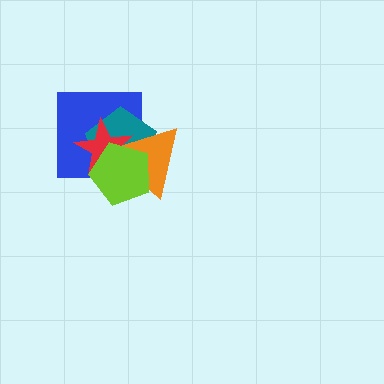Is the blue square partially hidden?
Yes, it is partially covered by another shape.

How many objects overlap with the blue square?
4 objects overlap with the blue square.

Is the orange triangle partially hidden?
Yes, it is partially covered by another shape.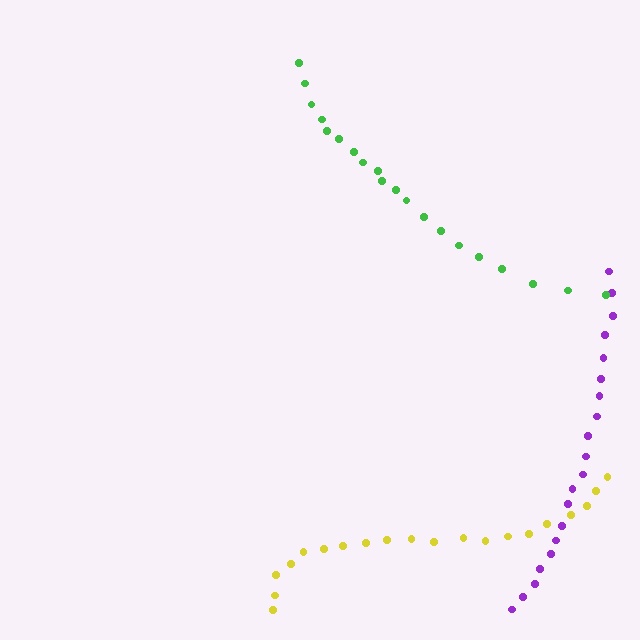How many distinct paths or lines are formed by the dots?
There are 3 distinct paths.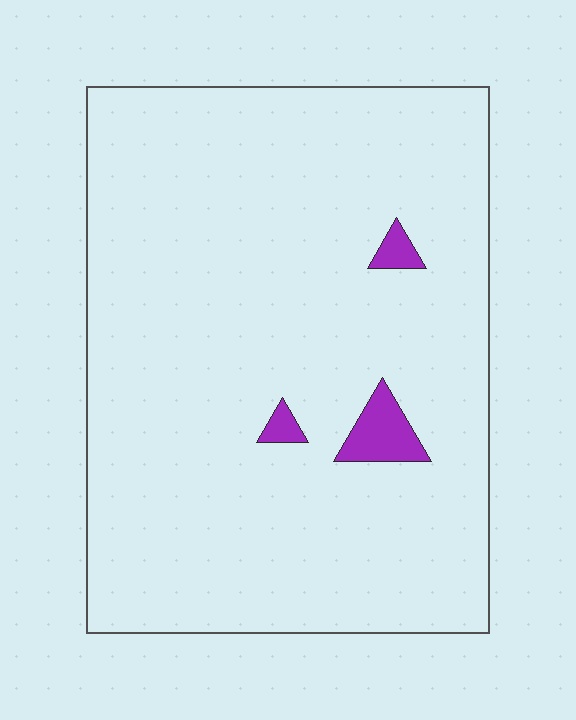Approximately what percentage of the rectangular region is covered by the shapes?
Approximately 5%.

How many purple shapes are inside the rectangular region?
3.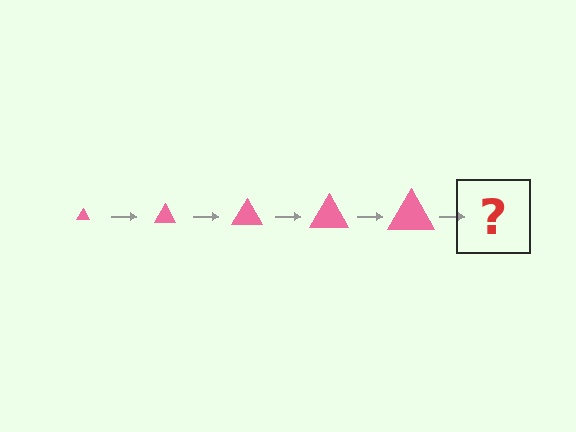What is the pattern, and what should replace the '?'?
The pattern is that the triangle gets progressively larger each step. The '?' should be a pink triangle, larger than the previous one.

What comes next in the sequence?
The next element should be a pink triangle, larger than the previous one.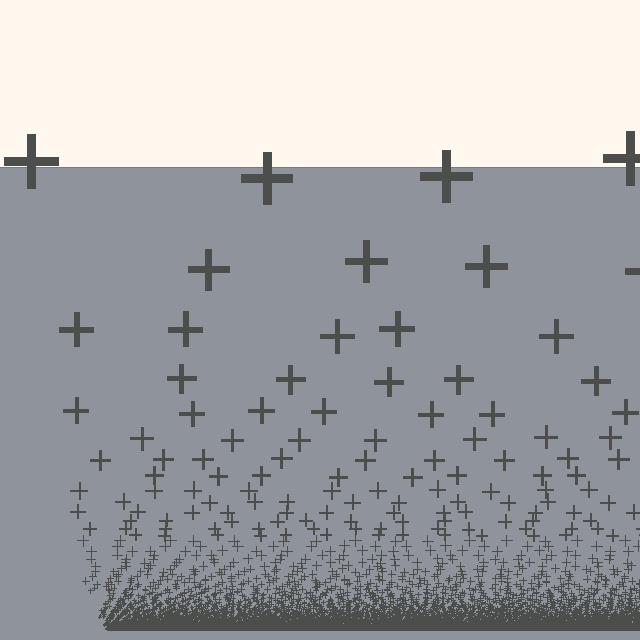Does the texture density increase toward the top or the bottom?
Density increases toward the bottom.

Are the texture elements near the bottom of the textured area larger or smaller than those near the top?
Smaller. The gradient is inverted — elements near the bottom are smaller and denser.